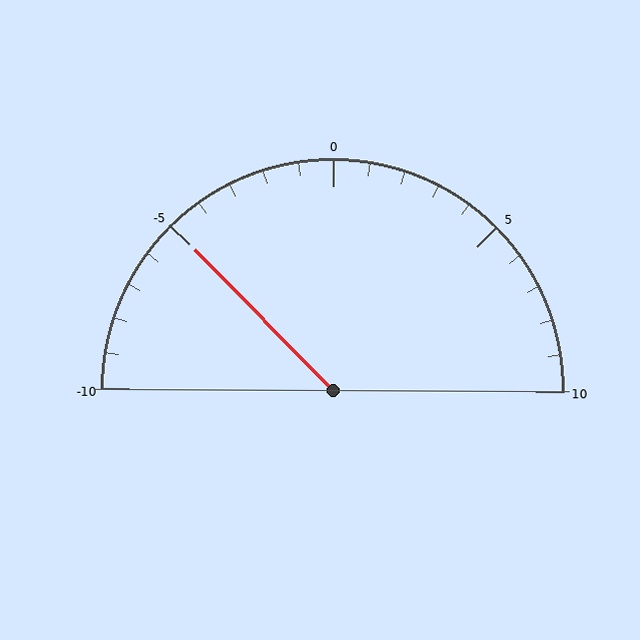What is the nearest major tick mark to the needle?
The nearest major tick mark is -5.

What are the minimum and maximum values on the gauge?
The gauge ranges from -10 to 10.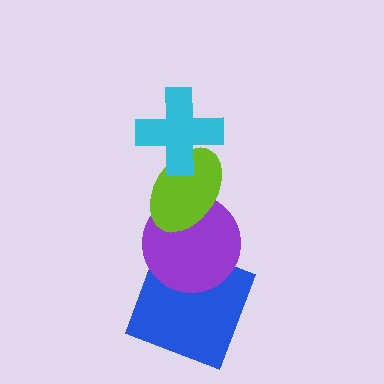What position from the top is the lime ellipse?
The lime ellipse is 2nd from the top.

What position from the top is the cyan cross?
The cyan cross is 1st from the top.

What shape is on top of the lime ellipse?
The cyan cross is on top of the lime ellipse.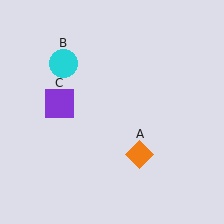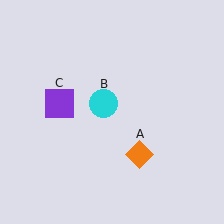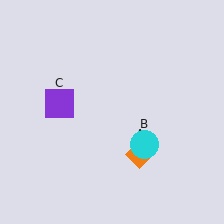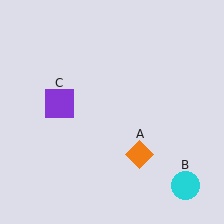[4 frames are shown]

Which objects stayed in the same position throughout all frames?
Orange diamond (object A) and purple square (object C) remained stationary.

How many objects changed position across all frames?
1 object changed position: cyan circle (object B).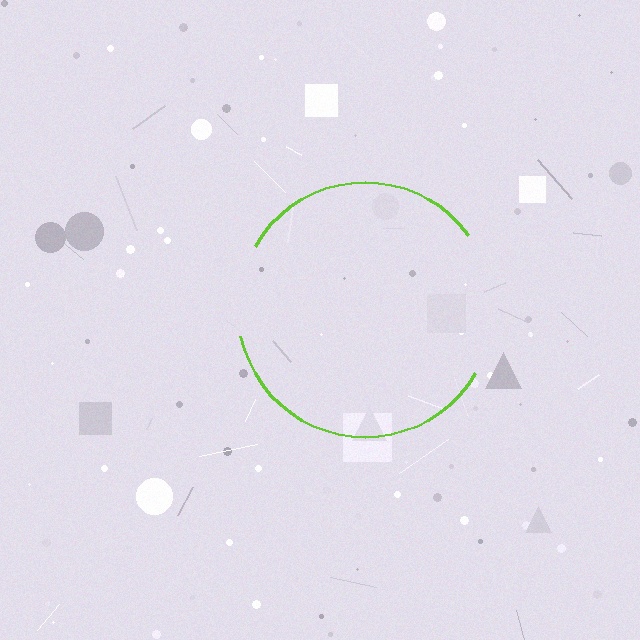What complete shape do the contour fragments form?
The contour fragments form a circle.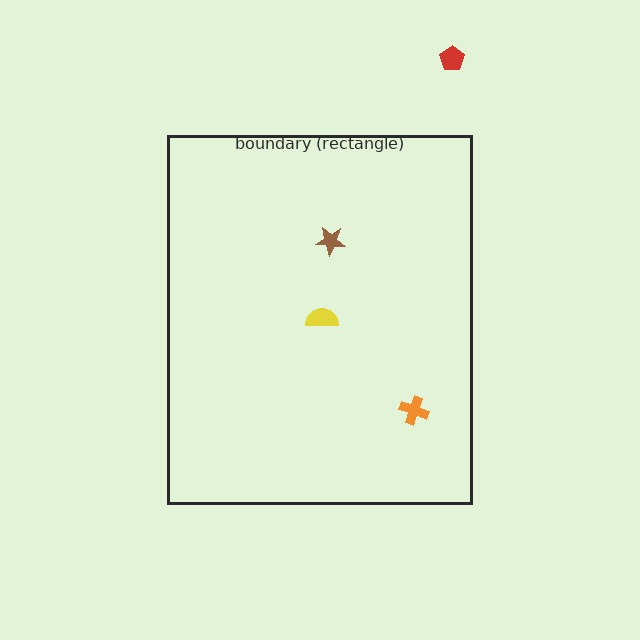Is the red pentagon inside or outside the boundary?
Outside.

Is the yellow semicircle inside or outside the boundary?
Inside.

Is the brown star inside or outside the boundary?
Inside.